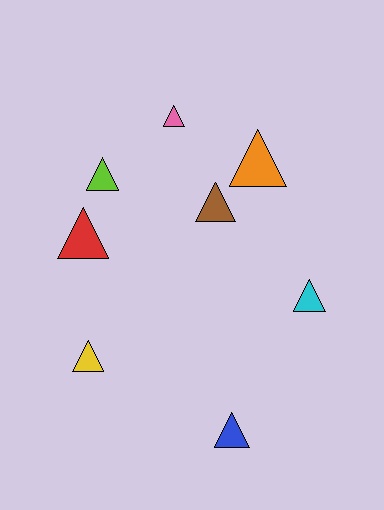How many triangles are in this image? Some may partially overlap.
There are 8 triangles.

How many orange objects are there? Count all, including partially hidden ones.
There is 1 orange object.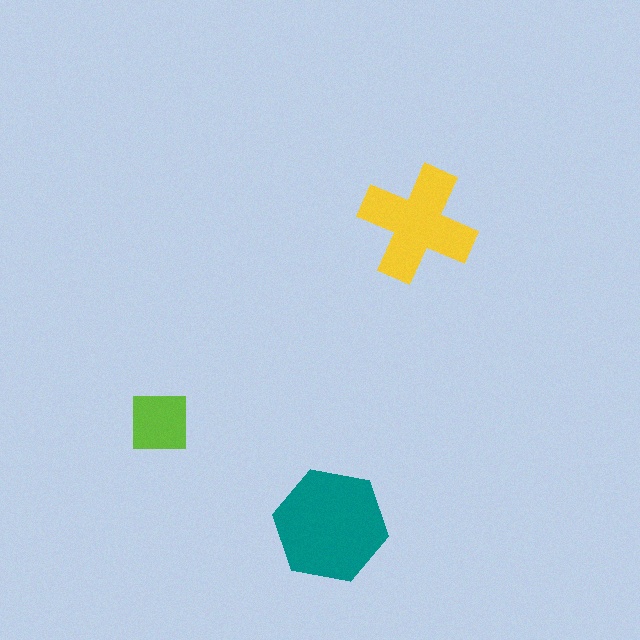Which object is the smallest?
The lime square.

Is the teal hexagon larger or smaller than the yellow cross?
Larger.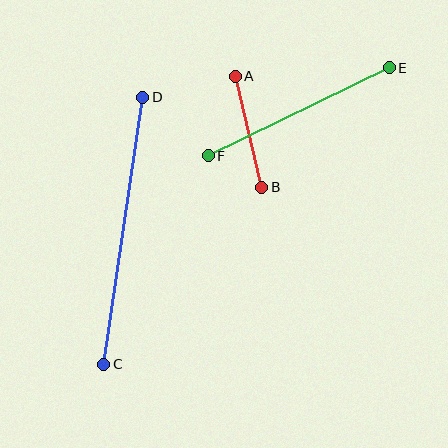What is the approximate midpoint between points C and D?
The midpoint is at approximately (123, 231) pixels.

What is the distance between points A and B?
The distance is approximately 114 pixels.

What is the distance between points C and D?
The distance is approximately 270 pixels.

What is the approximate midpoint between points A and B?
The midpoint is at approximately (249, 132) pixels.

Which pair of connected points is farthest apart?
Points C and D are farthest apart.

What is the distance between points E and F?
The distance is approximately 201 pixels.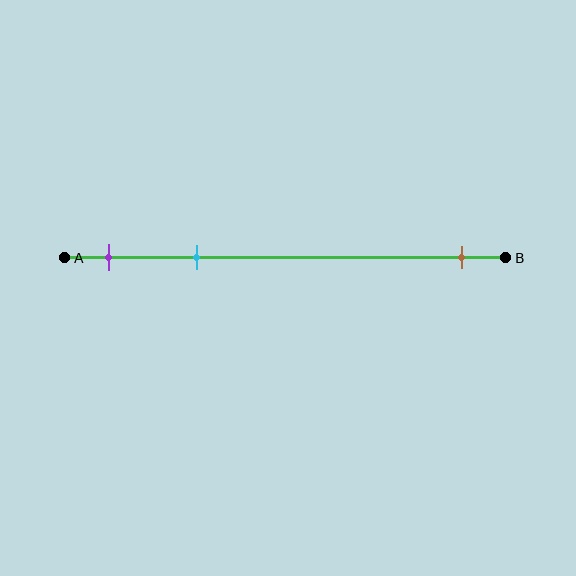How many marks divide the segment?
There are 3 marks dividing the segment.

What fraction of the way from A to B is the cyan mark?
The cyan mark is approximately 30% (0.3) of the way from A to B.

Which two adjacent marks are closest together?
The purple and cyan marks are the closest adjacent pair.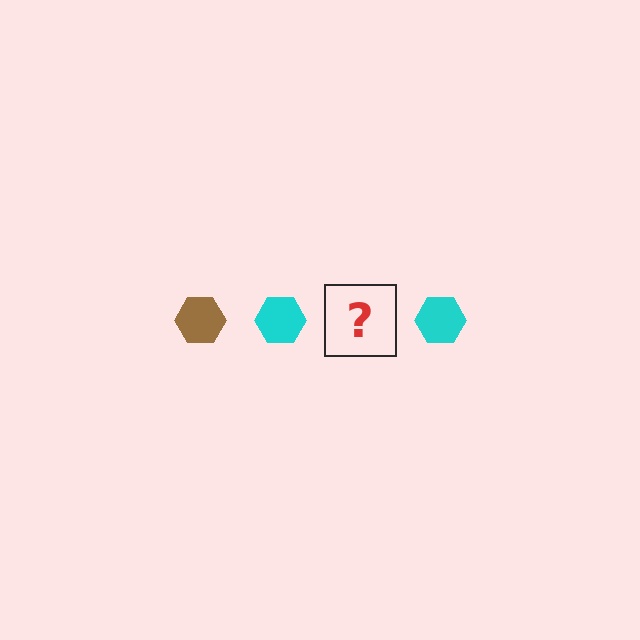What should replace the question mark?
The question mark should be replaced with a brown hexagon.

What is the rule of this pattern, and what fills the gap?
The rule is that the pattern cycles through brown, cyan hexagons. The gap should be filled with a brown hexagon.